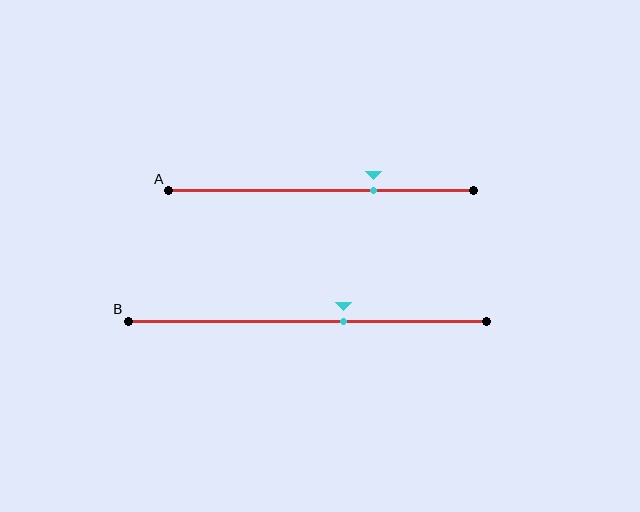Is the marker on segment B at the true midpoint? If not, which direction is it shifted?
No, the marker on segment B is shifted to the right by about 10% of the segment length.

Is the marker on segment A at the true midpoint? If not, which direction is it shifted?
No, the marker on segment A is shifted to the right by about 17% of the segment length.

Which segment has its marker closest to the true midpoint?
Segment B has its marker closest to the true midpoint.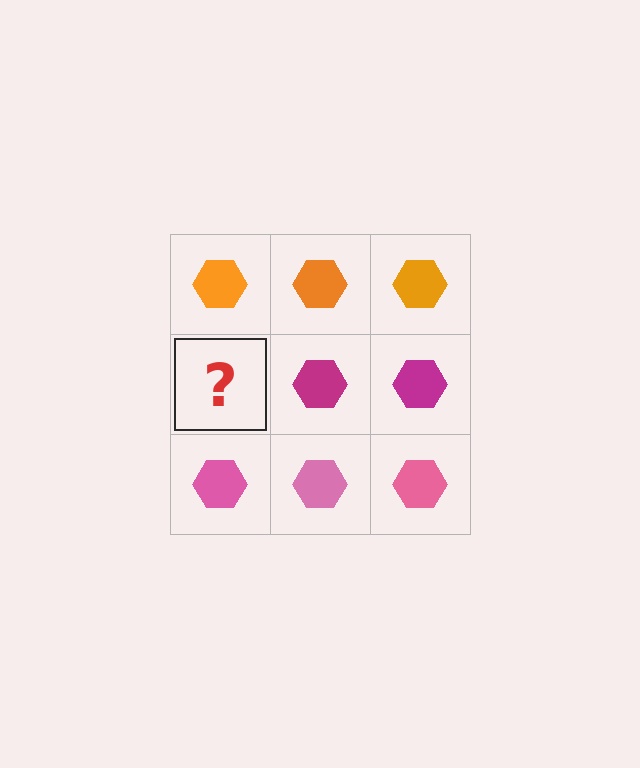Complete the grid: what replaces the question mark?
The question mark should be replaced with a magenta hexagon.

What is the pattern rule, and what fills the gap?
The rule is that each row has a consistent color. The gap should be filled with a magenta hexagon.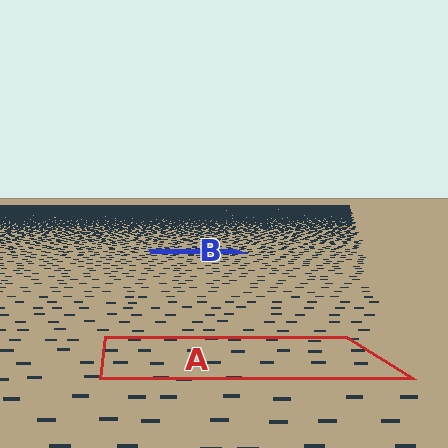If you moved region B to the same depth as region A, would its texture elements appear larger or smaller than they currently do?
They would appear larger. At a closer depth, the same texture elements are projected at a bigger on-screen size.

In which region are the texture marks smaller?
The texture marks are smaller in region B, because it is farther away.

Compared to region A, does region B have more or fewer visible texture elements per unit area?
Region B has more texture elements per unit area — they are packed more densely because it is farther away.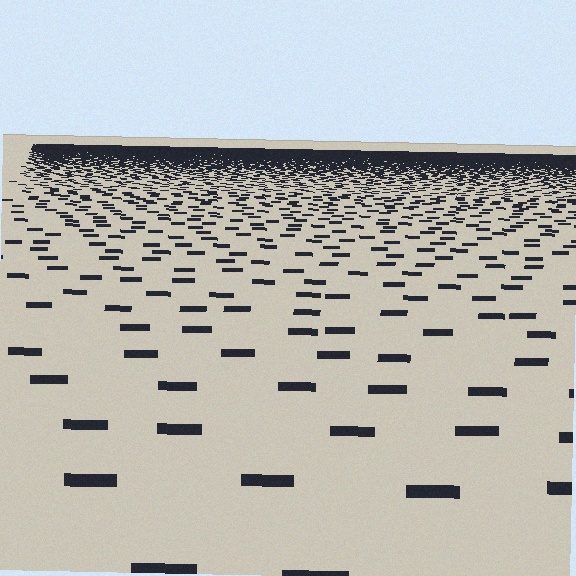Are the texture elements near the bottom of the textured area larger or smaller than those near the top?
Larger. Near the bottom, elements are closer to the viewer and appear at a bigger on-screen size.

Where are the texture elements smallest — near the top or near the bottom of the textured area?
Near the top.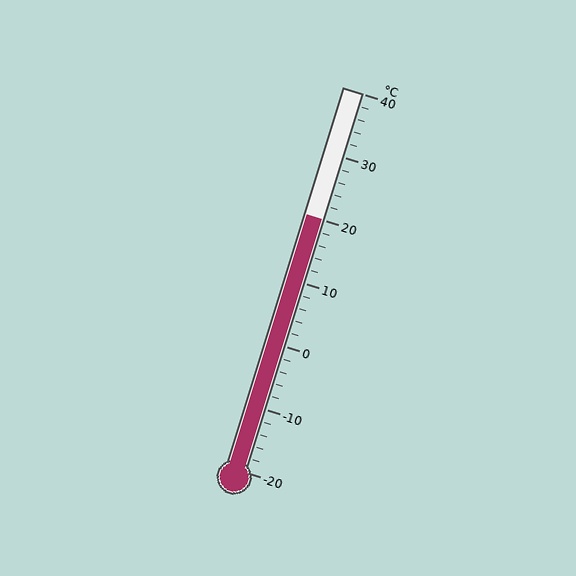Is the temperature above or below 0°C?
The temperature is above 0°C.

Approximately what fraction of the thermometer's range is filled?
The thermometer is filled to approximately 65% of its range.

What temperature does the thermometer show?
The thermometer shows approximately 20°C.